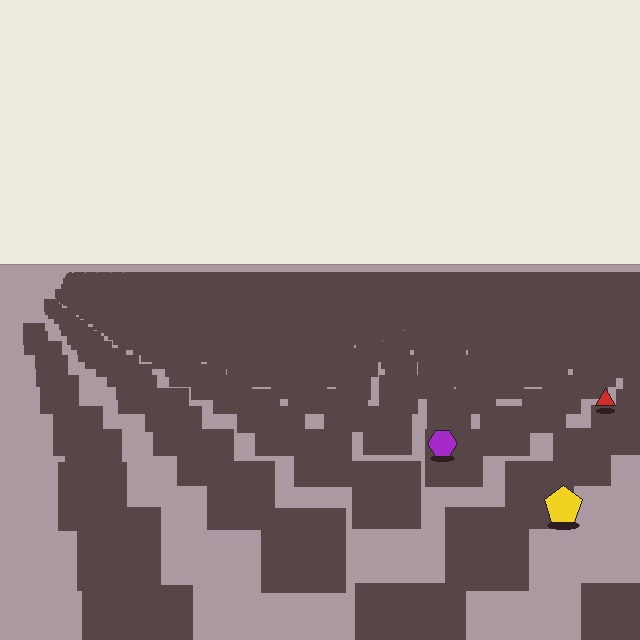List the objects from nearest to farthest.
From nearest to farthest: the yellow pentagon, the purple hexagon, the red triangle.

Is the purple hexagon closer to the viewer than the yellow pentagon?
No. The yellow pentagon is closer — you can tell from the texture gradient: the ground texture is coarser near it.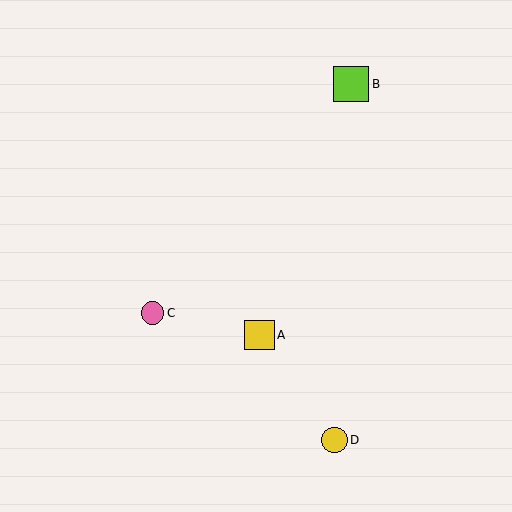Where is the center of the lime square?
The center of the lime square is at (351, 84).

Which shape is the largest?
The lime square (labeled B) is the largest.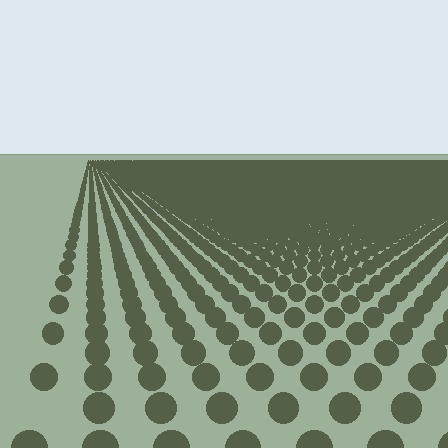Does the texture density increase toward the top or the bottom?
Density increases toward the top.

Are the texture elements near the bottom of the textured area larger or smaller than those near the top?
Larger. Near the bottom, elements are closer to the viewer and appear at a bigger on-screen size.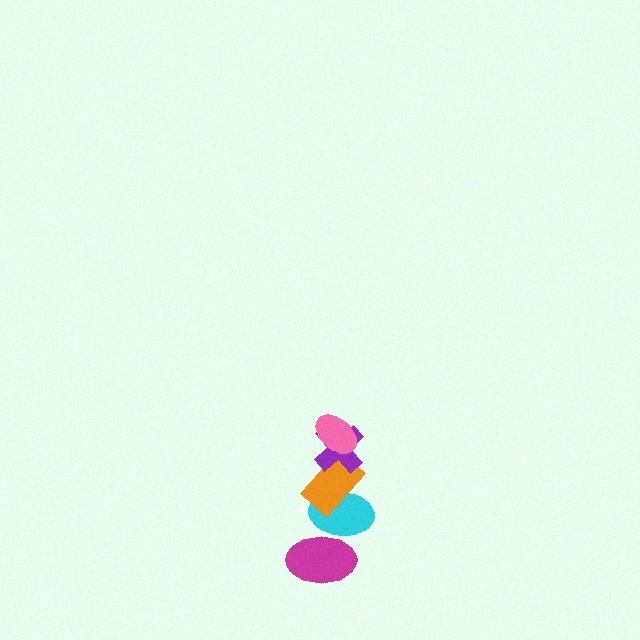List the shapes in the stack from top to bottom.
From top to bottom: the pink ellipse, the purple cross, the orange rectangle, the cyan ellipse, the magenta ellipse.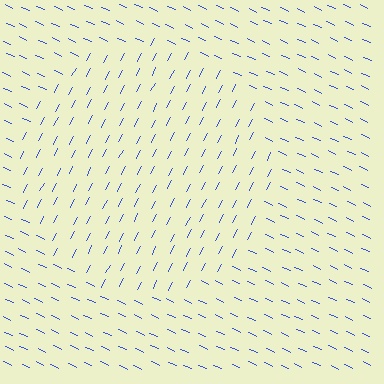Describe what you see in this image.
The image is filled with small blue line segments. A circle region in the image has lines oriented differently from the surrounding lines, creating a visible texture boundary.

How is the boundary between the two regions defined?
The boundary is defined purely by a change in line orientation (approximately 86 degrees difference). All lines are the same color and thickness.